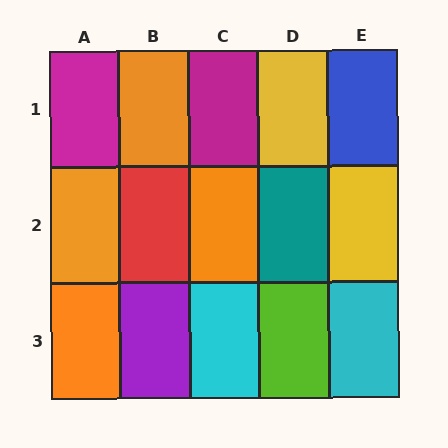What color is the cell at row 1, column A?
Magenta.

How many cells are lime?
1 cell is lime.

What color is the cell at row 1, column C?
Magenta.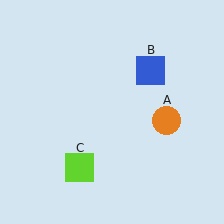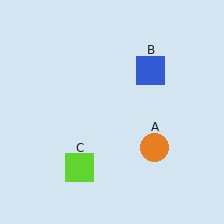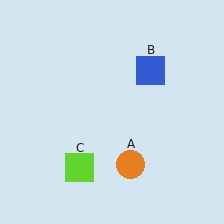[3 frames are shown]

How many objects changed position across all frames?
1 object changed position: orange circle (object A).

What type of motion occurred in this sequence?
The orange circle (object A) rotated clockwise around the center of the scene.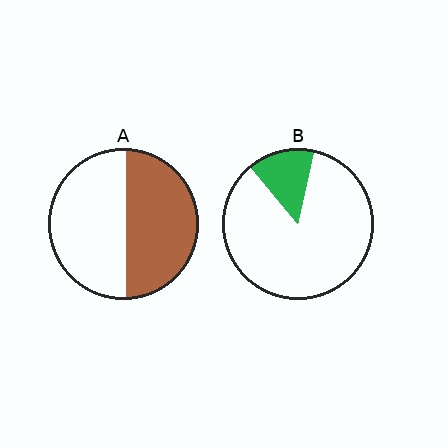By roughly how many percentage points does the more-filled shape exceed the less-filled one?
By roughly 35 percentage points (A over B).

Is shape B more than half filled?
No.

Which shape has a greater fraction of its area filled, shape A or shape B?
Shape A.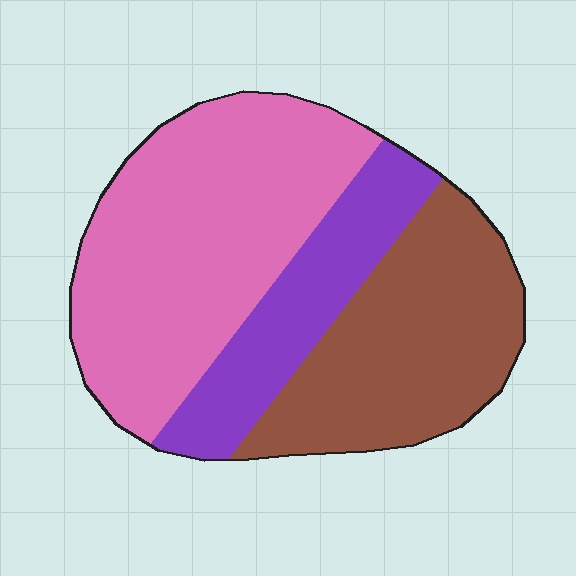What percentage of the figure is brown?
Brown takes up about one third (1/3) of the figure.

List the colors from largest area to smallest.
From largest to smallest: pink, brown, purple.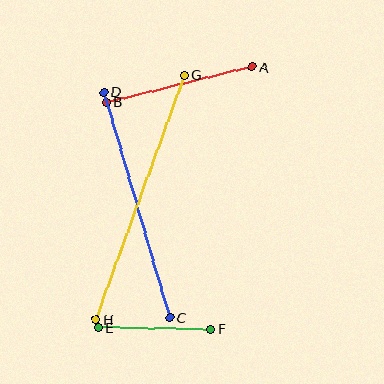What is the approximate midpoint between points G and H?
The midpoint is at approximately (140, 197) pixels.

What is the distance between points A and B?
The distance is approximately 150 pixels.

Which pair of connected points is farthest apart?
Points G and H are farthest apart.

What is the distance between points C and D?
The distance is approximately 235 pixels.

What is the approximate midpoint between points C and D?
The midpoint is at approximately (137, 205) pixels.